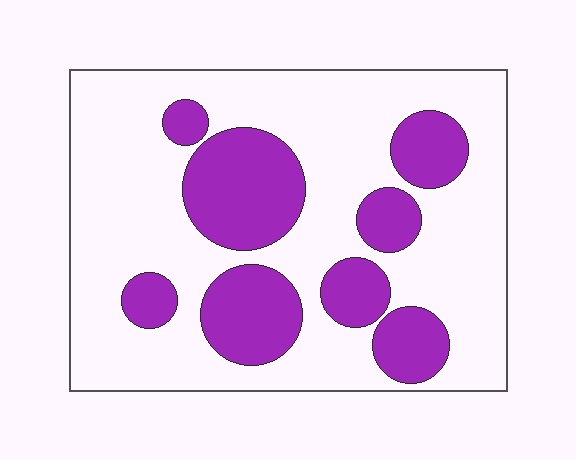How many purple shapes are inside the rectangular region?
8.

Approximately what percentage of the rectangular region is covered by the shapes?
Approximately 30%.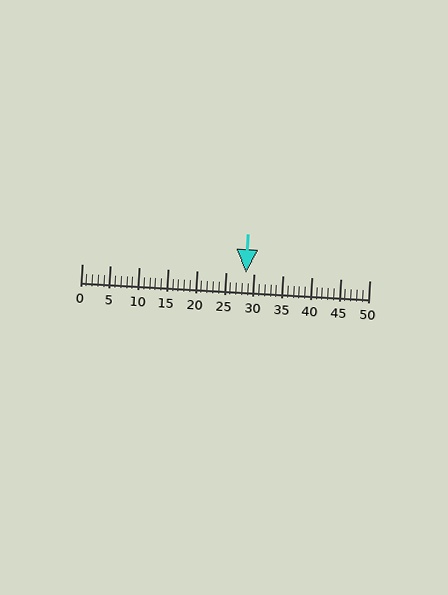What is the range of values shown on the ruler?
The ruler shows values from 0 to 50.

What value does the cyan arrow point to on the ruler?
The cyan arrow points to approximately 29.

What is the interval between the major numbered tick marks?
The major tick marks are spaced 5 units apart.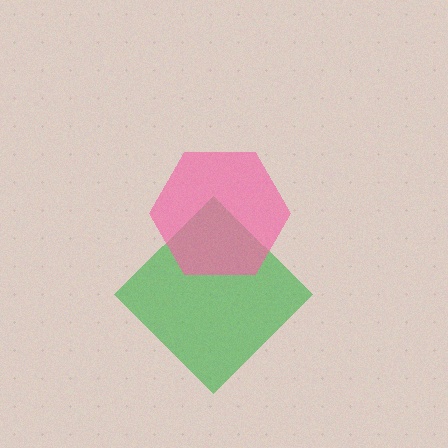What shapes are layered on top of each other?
The layered shapes are: a green diamond, a pink hexagon.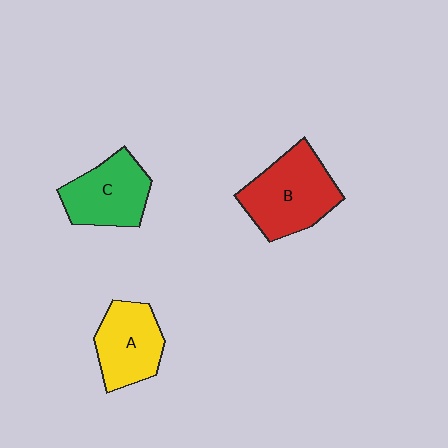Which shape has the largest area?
Shape B (red).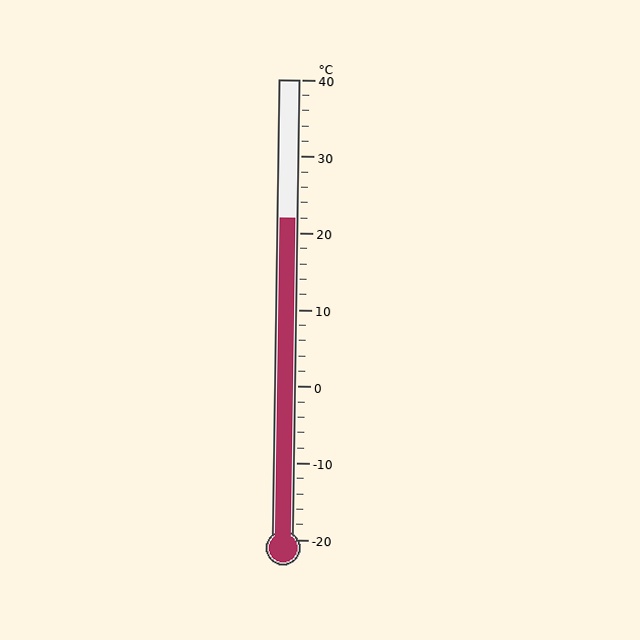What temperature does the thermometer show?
The thermometer shows approximately 22°C.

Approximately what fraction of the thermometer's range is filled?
The thermometer is filled to approximately 70% of its range.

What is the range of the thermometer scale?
The thermometer scale ranges from -20°C to 40°C.